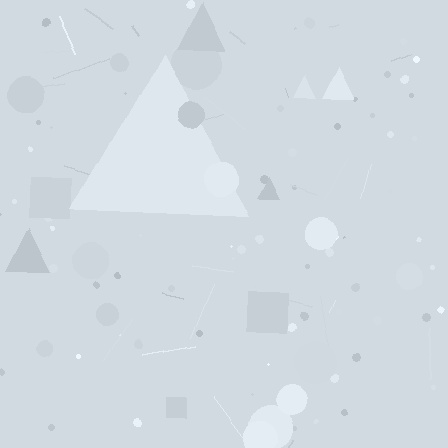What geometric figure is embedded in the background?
A triangle is embedded in the background.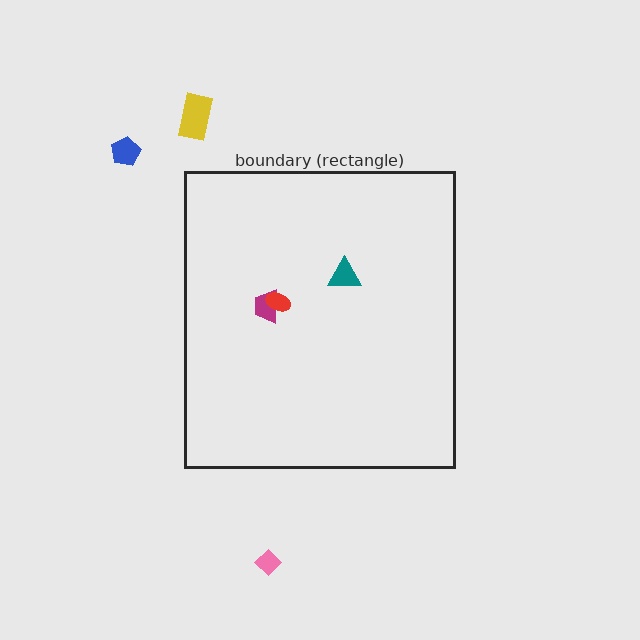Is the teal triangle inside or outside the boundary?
Inside.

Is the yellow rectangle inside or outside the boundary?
Outside.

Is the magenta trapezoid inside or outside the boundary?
Inside.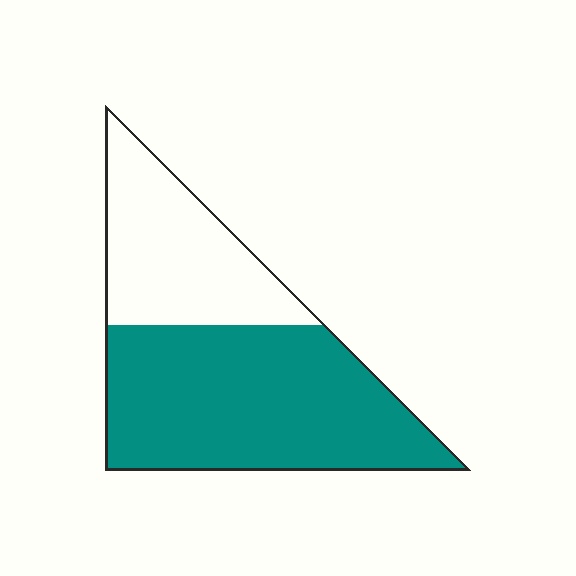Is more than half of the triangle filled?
Yes.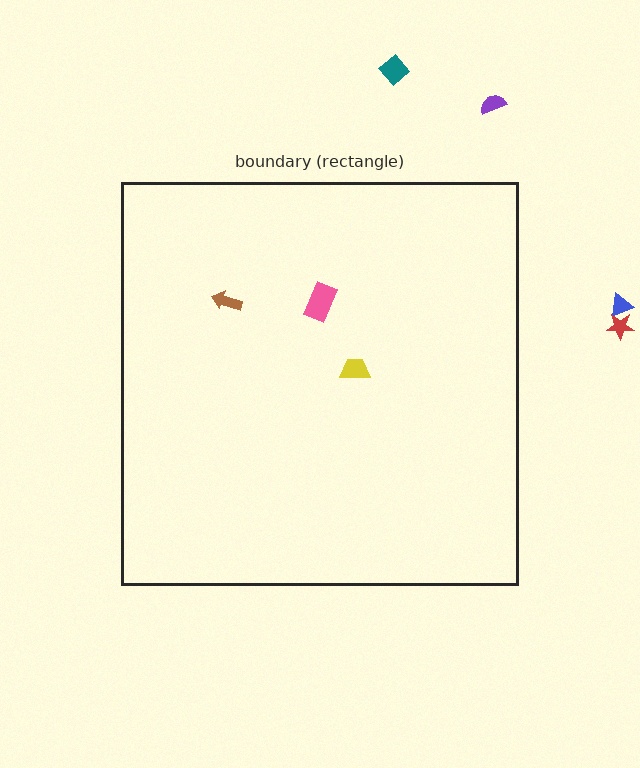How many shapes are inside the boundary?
3 inside, 4 outside.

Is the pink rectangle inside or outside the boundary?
Inside.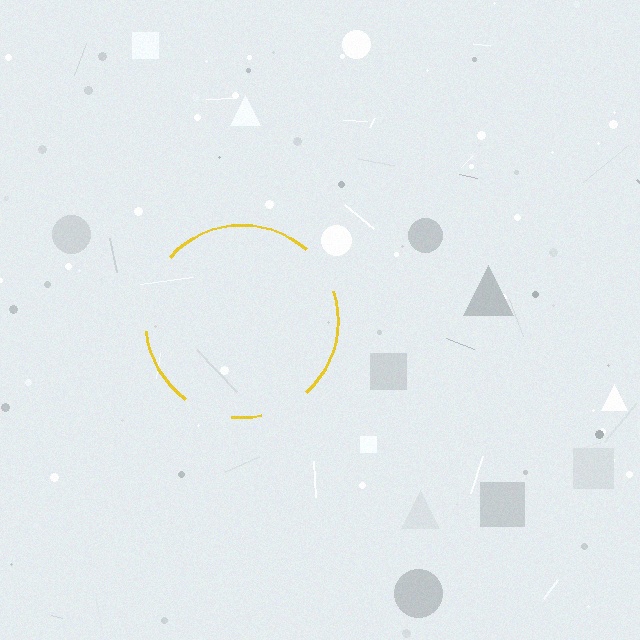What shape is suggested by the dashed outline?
The dashed outline suggests a circle.